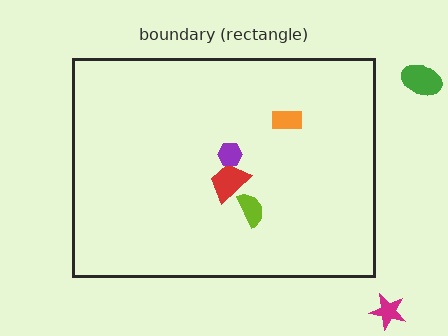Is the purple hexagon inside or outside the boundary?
Inside.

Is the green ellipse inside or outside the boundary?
Outside.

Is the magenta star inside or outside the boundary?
Outside.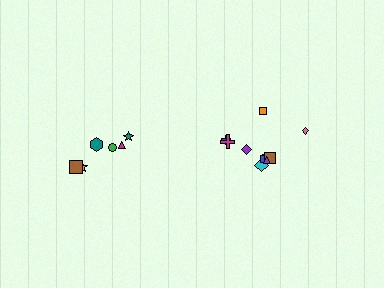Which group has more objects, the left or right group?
The right group.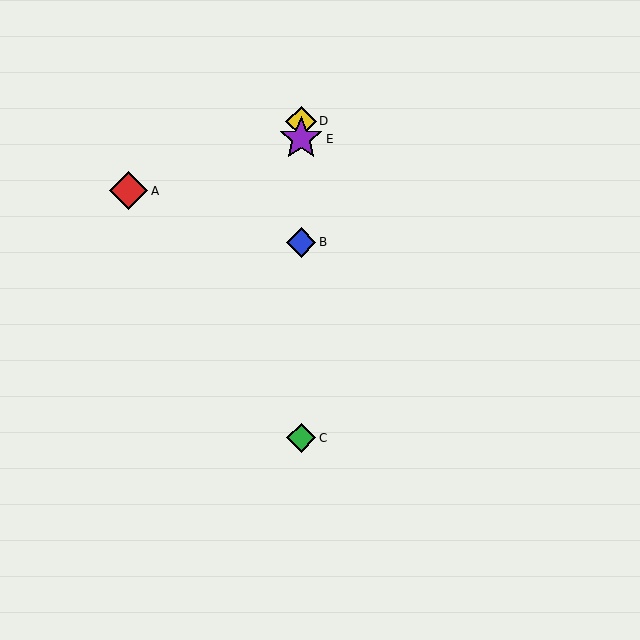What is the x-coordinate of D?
Object D is at x≈301.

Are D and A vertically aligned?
No, D is at x≈301 and A is at x≈129.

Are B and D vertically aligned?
Yes, both are at x≈301.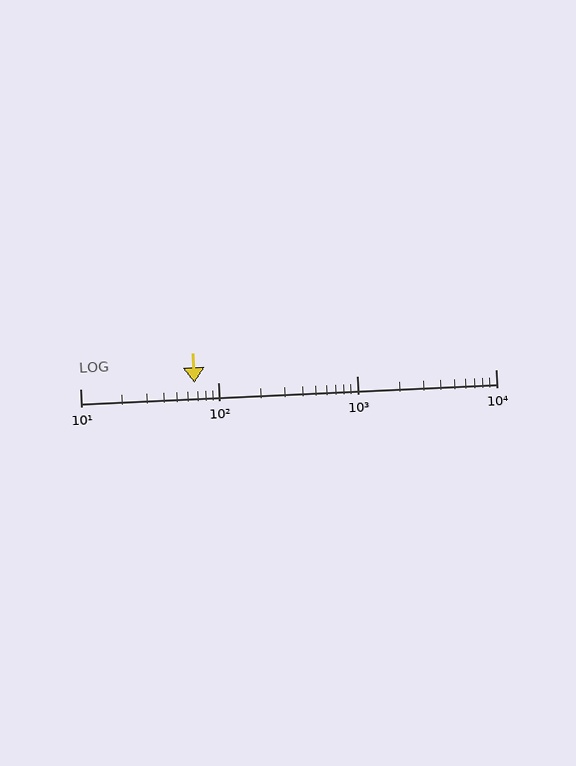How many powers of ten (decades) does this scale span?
The scale spans 3 decades, from 10 to 10000.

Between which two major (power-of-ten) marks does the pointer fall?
The pointer is between 10 and 100.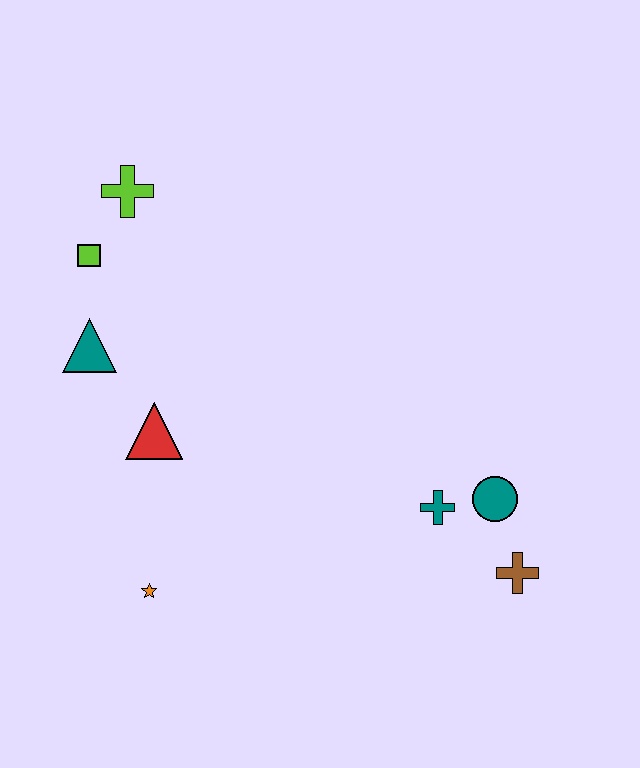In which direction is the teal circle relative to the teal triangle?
The teal circle is to the right of the teal triangle.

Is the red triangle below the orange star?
No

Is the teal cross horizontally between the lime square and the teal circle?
Yes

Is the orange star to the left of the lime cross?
No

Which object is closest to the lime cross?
The lime square is closest to the lime cross.